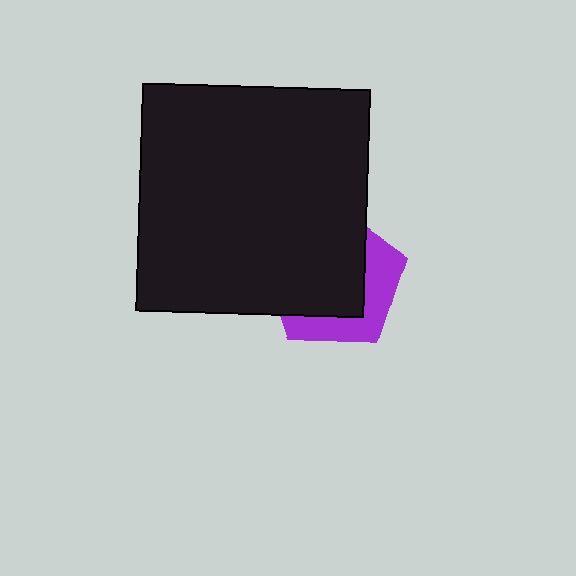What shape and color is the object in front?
The object in front is a black square.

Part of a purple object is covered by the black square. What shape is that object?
It is a pentagon.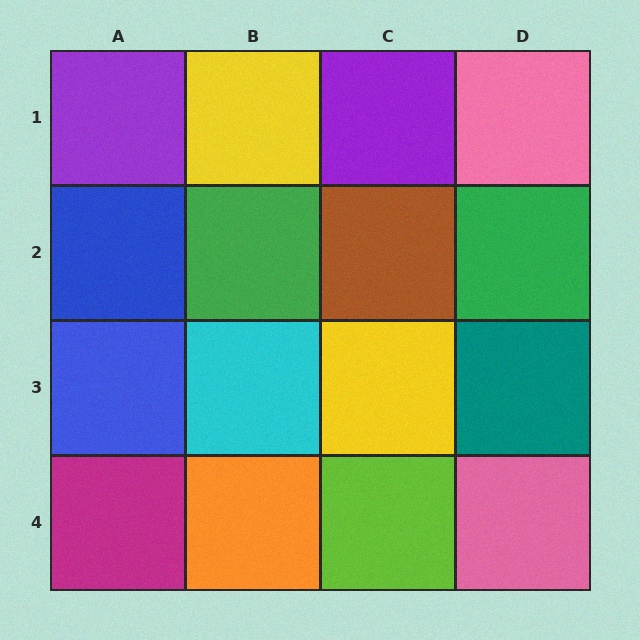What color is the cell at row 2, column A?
Blue.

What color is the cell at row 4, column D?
Pink.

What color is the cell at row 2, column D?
Green.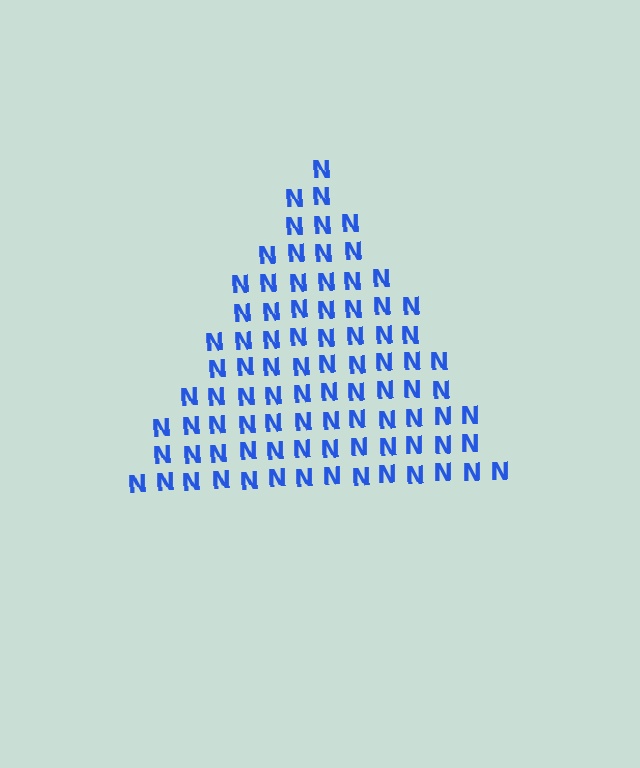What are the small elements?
The small elements are letter N's.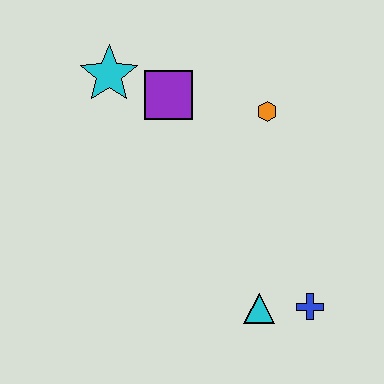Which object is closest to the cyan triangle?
The blue cross is closest to the cyan triangle.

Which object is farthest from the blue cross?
The cyan star is farthest from the blue cross.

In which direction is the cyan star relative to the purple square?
The cyan star is to the left of the purple square.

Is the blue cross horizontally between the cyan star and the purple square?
No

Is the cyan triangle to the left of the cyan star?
No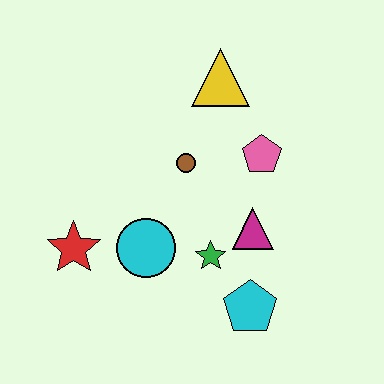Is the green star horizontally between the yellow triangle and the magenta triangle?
No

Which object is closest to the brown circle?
The pink pentagon is closest to the brown circle.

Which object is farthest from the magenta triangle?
The red star is farthest from the magenta triangle.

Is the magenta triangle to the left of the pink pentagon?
Yes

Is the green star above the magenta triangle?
No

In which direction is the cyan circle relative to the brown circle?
The cyan circle is below the brown circle.